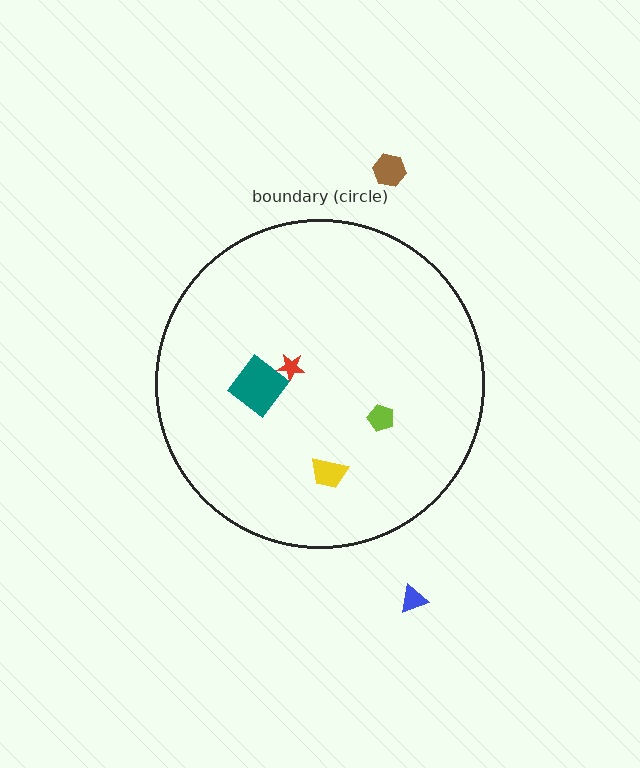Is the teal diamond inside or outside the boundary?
Inside.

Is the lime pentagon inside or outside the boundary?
Inside.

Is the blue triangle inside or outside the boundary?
Outside.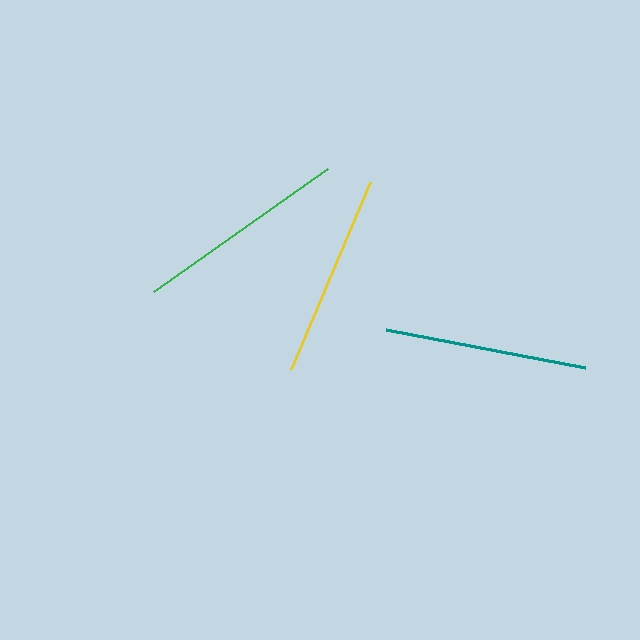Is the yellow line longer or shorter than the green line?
The green line is longer than the yellow line.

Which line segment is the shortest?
The teal line is the shortest at approximately 203 pixels.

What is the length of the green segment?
The green segment is approximately 213 pixels long.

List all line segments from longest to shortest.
From longest to shortest: green, yellow, teal.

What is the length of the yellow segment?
The yellow segment is approximately 204 pixels long.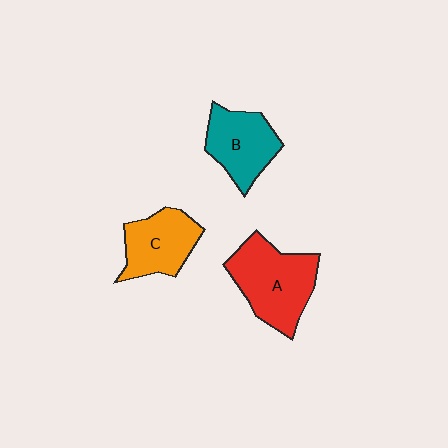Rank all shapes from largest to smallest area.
From largest to smallest: A (red), B (teal), C (orange).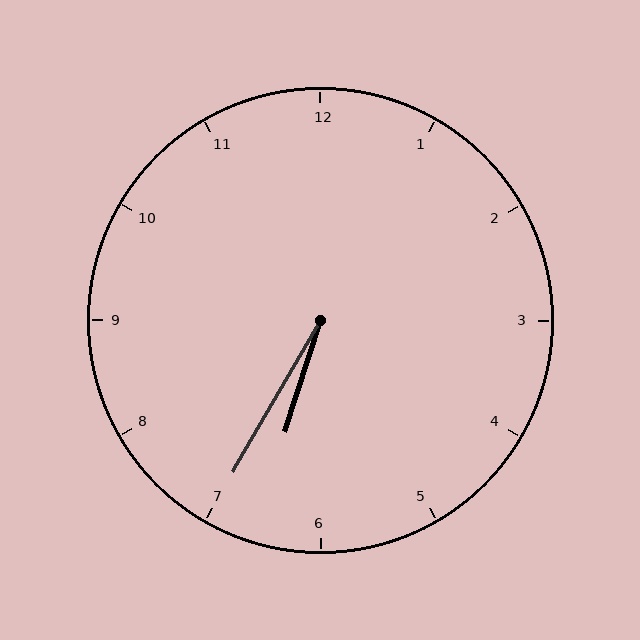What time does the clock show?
6:35.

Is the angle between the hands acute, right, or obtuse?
It is acute.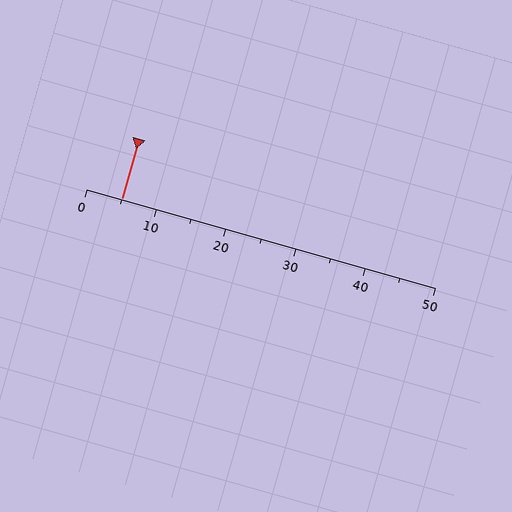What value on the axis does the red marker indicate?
The marker indicates approximately 5.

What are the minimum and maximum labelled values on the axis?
The axis runs from 0 to 50.